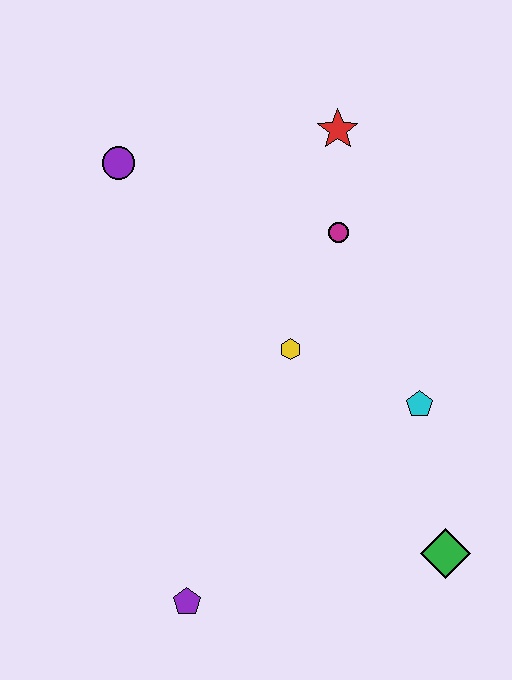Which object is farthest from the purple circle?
The green diamond is farthest from the purple circle.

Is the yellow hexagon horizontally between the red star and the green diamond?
No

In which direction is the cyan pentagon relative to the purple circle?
The cyan pentagon is to the right of the purple circle.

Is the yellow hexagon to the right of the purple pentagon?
Yes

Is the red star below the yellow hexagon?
No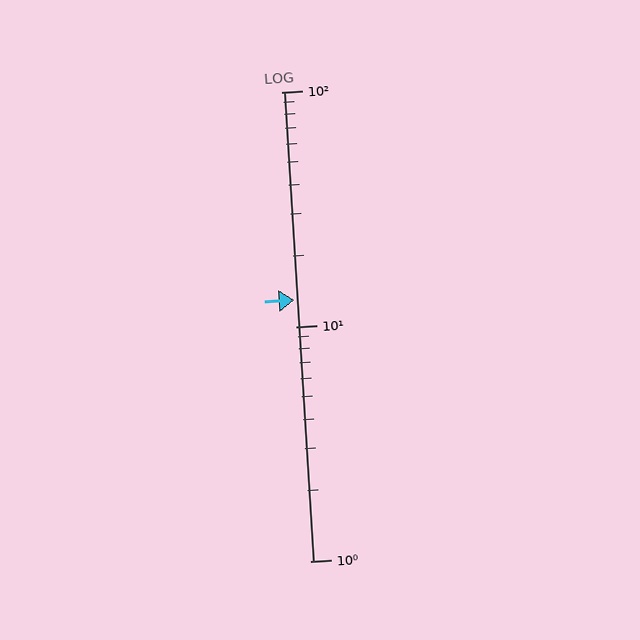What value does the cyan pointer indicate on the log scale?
The pointer indicates approximately 13.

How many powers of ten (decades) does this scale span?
The scale spans 2 decades, from 1 to 100.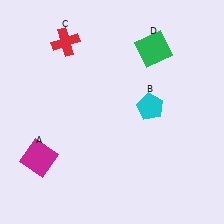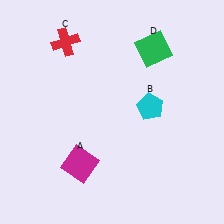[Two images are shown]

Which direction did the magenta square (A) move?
The magenta square (A) moved right.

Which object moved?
The magenta square (A) moved right.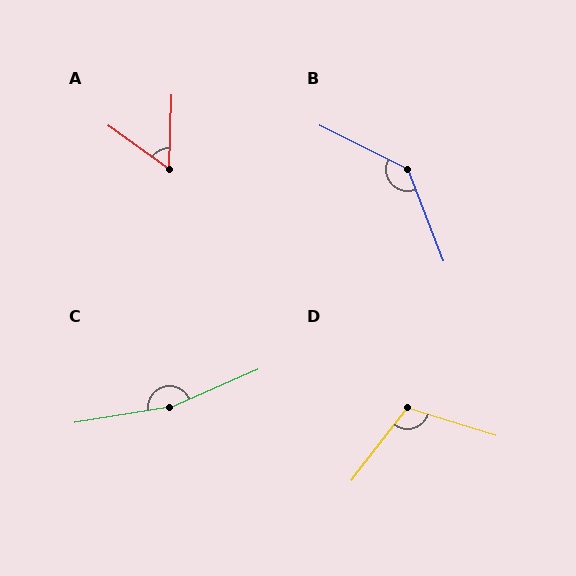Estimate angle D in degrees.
Approximately 110 degrees.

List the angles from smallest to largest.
A (56°), D (110°), B (138°), C (166°).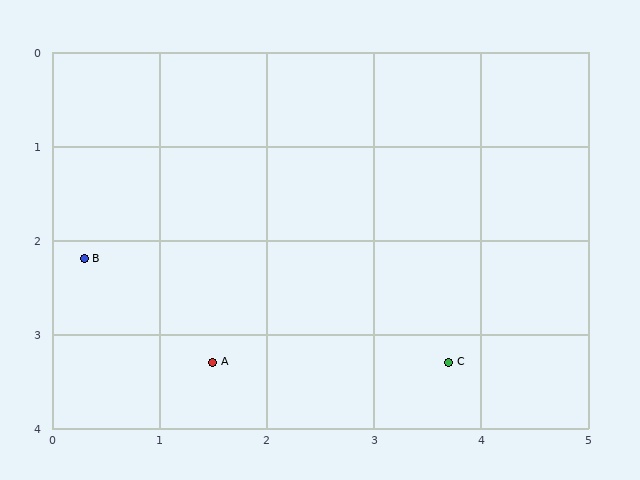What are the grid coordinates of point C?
Point C is at approximately (3.7, 3.3).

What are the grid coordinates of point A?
Point A is at approximately (1.5, 3.3).